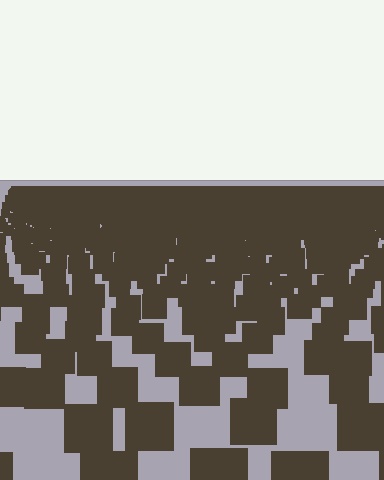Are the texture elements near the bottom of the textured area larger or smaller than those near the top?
Larger. Near the bottom, elements are closer to the viewer and appear at a bigger on-screen size.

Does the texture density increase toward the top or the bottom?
Density increases toward the top.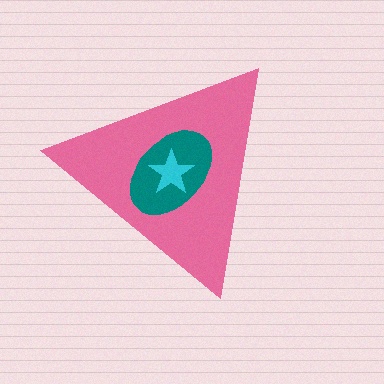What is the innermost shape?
The cyan star.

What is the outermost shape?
The pink triangle.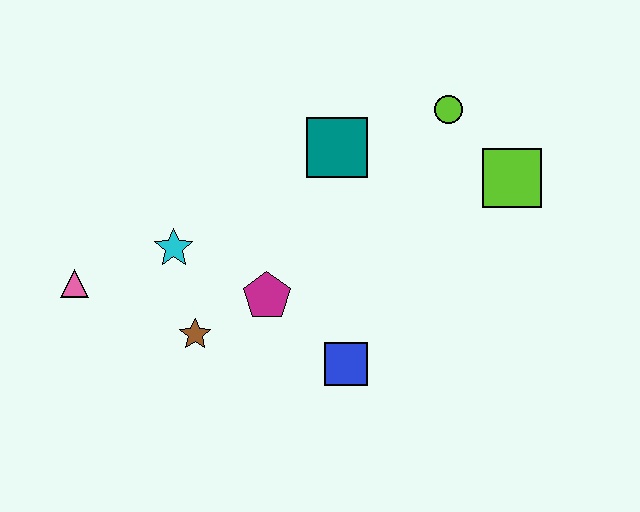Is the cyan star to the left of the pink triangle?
No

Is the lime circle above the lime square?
Yes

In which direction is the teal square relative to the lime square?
The teal square is to the left of the lime square.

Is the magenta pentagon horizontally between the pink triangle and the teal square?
Yes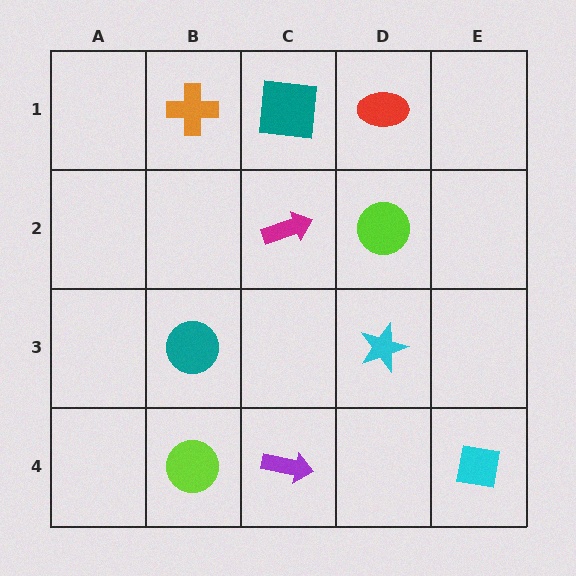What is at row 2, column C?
A magenta arrow.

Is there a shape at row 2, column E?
No, that cell is empty.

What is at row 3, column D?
A cyan star.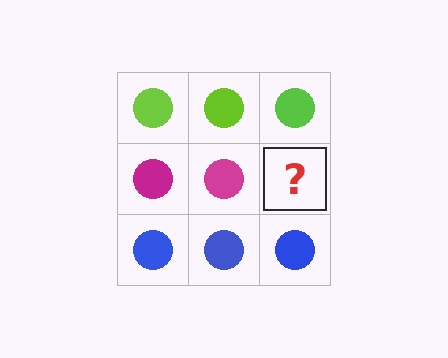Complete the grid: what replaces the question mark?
The question mark should be replaced with a magenta circle.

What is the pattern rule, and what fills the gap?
The rule is that each row has a consistent color. The gap should be filled with a magenta circle.